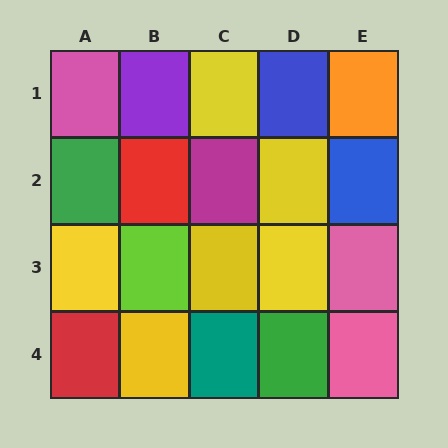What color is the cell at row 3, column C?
Yellow.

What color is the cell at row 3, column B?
Lime.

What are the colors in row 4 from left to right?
Red, yellow, teal, green, pink.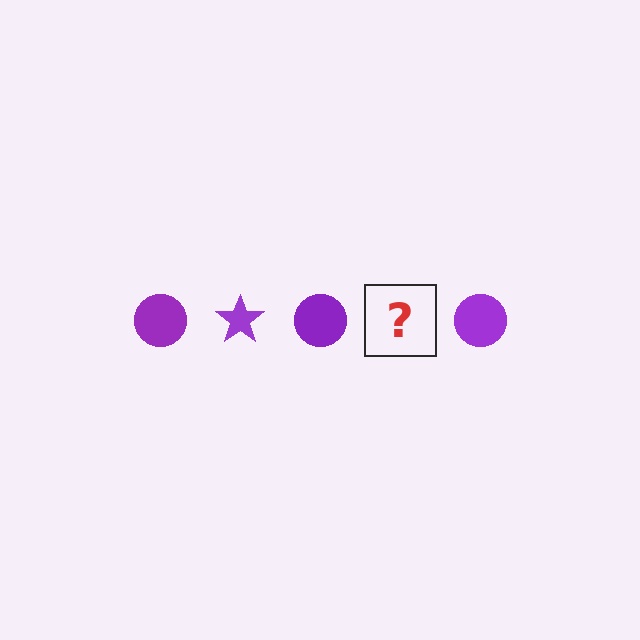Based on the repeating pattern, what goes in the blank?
The blank should be a purple star.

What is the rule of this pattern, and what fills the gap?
The rule is that the pattern cycles through circle, star shapes in purple. The gap should be filled with a purple star.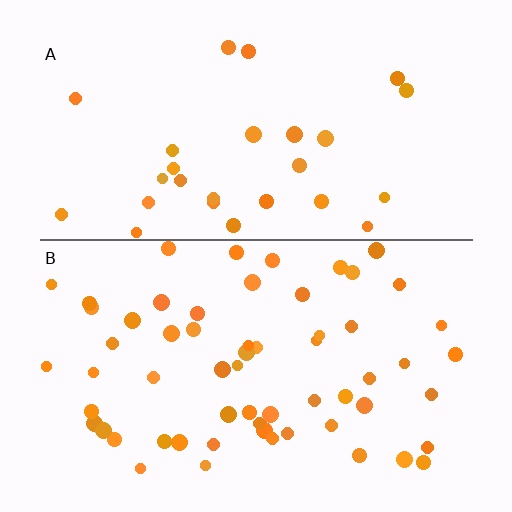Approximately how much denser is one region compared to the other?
Approximately 2.2× — region B over region A.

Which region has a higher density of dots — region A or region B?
B (the bottom).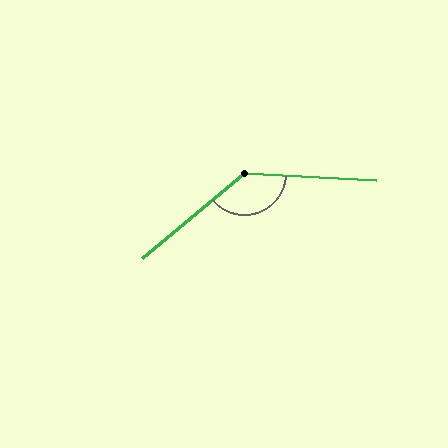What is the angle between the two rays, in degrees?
Approximately 137 degrees.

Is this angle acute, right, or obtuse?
It is obtuse.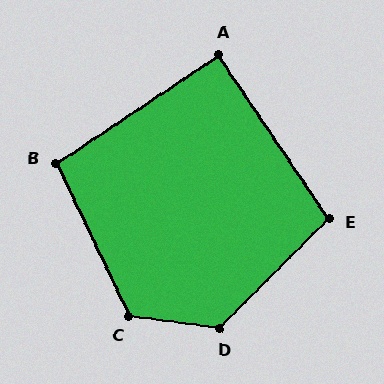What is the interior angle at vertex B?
Approximately 98 degrees (obtuse).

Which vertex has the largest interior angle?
D, at approximately 127 degrees.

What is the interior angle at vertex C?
Approximately 123 degrees (obtuse).